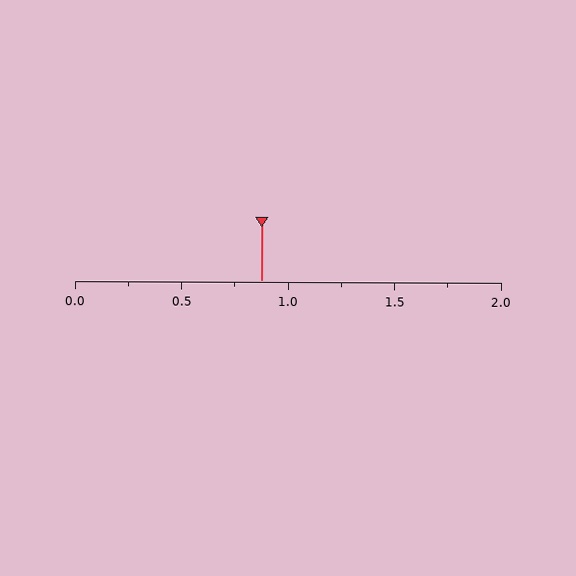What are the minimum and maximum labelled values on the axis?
The axis runs from 0.0 to 2.0.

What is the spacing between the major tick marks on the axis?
The major ticks are spaced 0.5 apart.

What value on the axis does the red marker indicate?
The marker indicates approximately 0.88.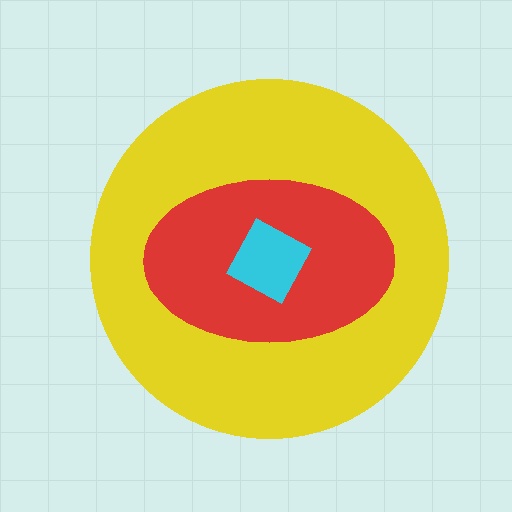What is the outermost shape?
The yellow circle.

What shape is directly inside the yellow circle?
The red ellipse.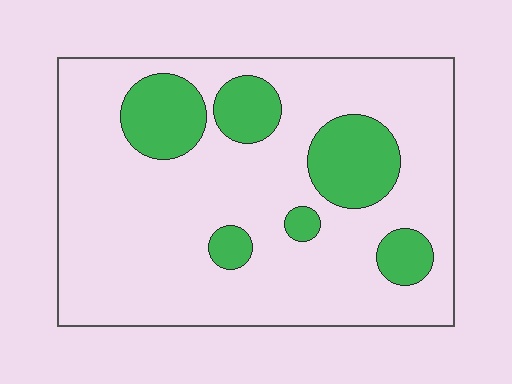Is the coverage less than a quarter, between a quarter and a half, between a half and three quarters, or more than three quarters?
Less than a quarter.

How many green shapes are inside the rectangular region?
6.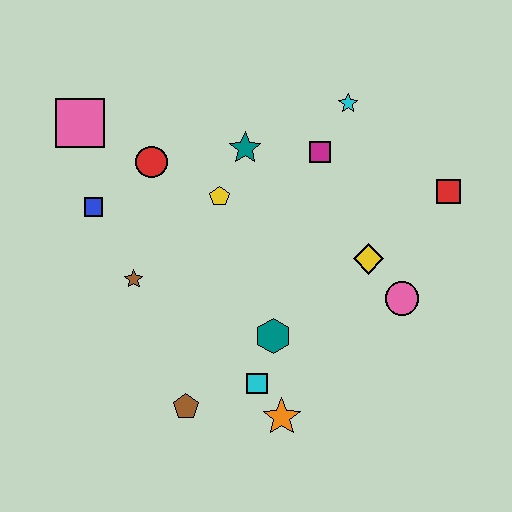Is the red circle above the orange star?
Yes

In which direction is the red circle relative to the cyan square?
The red circle is above the cyan square.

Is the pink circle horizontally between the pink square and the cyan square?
No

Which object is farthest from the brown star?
The red square is farthest from the brown star.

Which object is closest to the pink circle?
The yellow diamond is closest to the pink circle.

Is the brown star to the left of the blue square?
No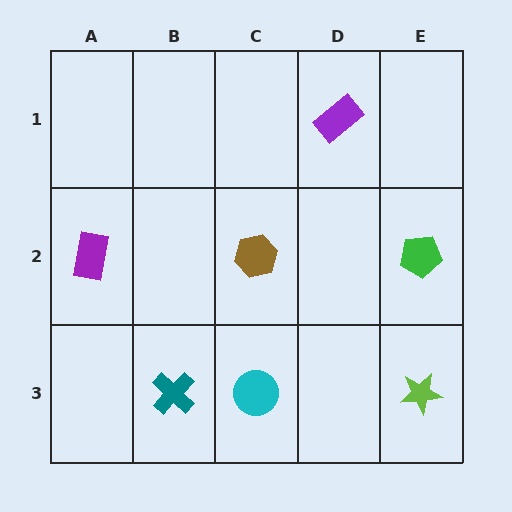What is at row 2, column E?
A green pentagon.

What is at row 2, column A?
A purple rectangle.